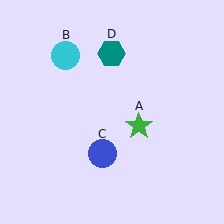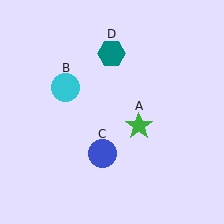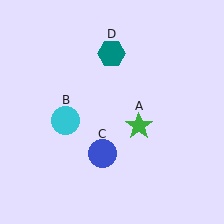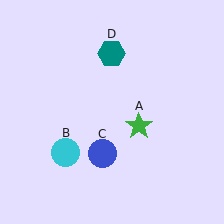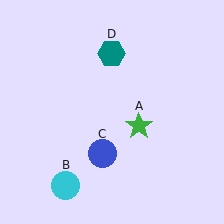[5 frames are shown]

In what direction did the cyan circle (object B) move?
The cyan circle (object B) moved down.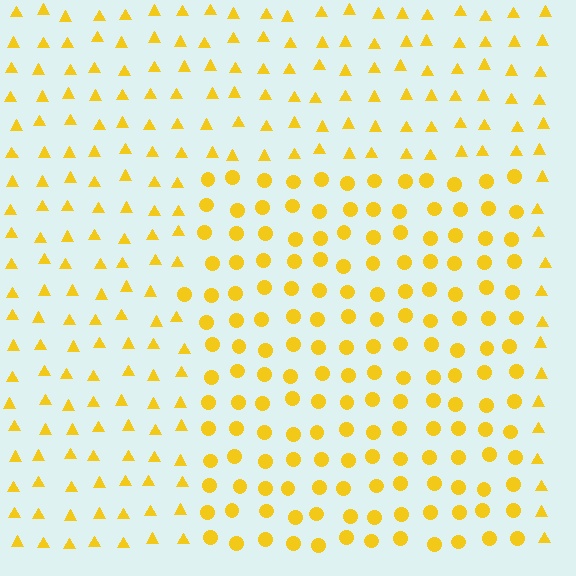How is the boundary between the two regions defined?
The boundary is defined by a change in element shape: circles inside vs. triangles outside. All elements share the same color and spacing.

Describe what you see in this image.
The image is filled with small yellow elements arranged in a uniform grid. A rectangle-shaped region contains circles, while the surrounding area contains triangles. The boundary is defined purely by the change in element shape.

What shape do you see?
I see a rectangle.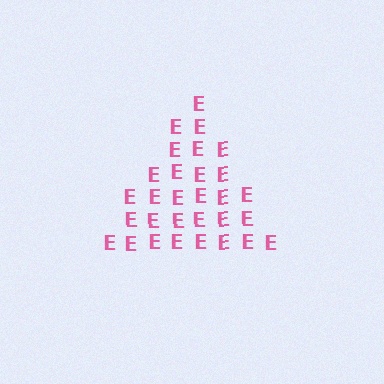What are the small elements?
The small elements are letter E's.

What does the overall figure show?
The overall figure shows a triangle.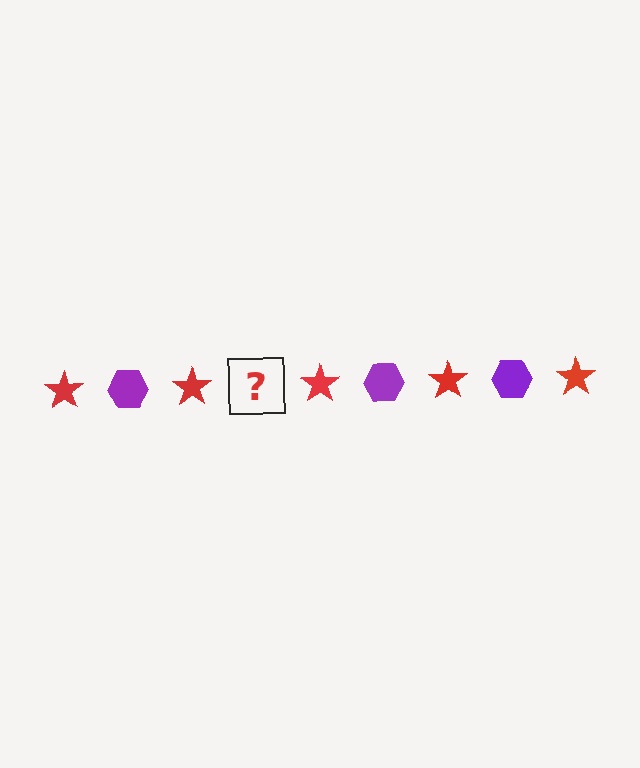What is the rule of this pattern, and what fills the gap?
The rule is that the pattern alternates between red star and purple hexagon. The gap should be filled with a purple hexagon.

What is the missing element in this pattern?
The missing element is a purple hexagon.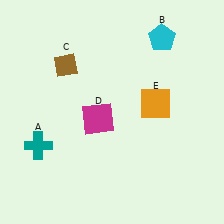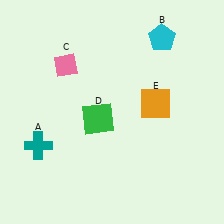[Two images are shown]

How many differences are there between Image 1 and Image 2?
There are 2 differences between the two images.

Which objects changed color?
C changed from brown to pink. D changed from magenta to green.